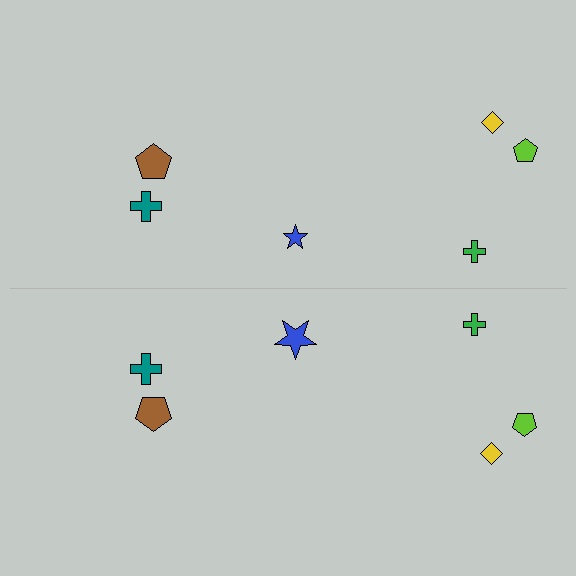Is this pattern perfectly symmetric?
No, the pattern is not perfectly symmetric. The blue star on the bottom side has a different size than its mirror counterpart.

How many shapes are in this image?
There are 12 shapes in this image.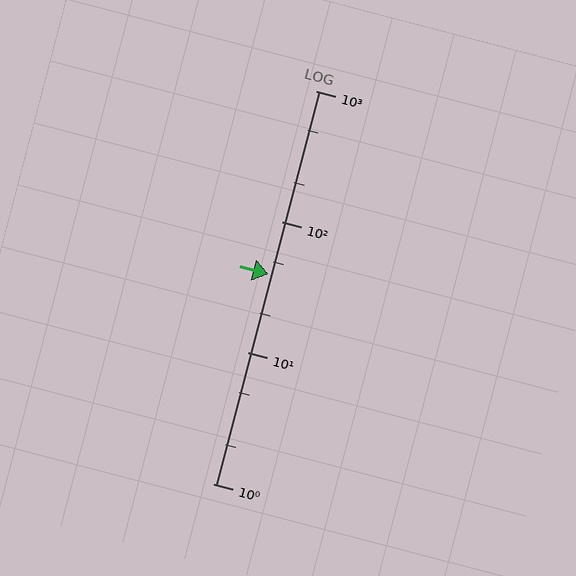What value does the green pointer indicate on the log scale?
The pointer indicates approximately 40.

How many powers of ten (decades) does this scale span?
The scale spans 3 decades, from 1 to 1000.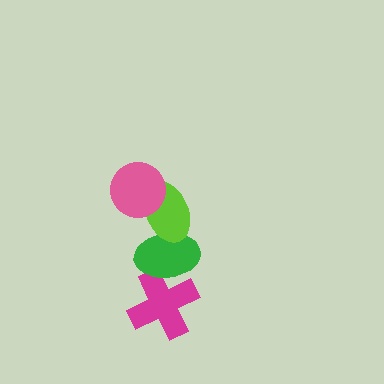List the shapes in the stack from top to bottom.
From top to bottom: the pink circle, the lime ellipse, the green ellipse, the magenta cross.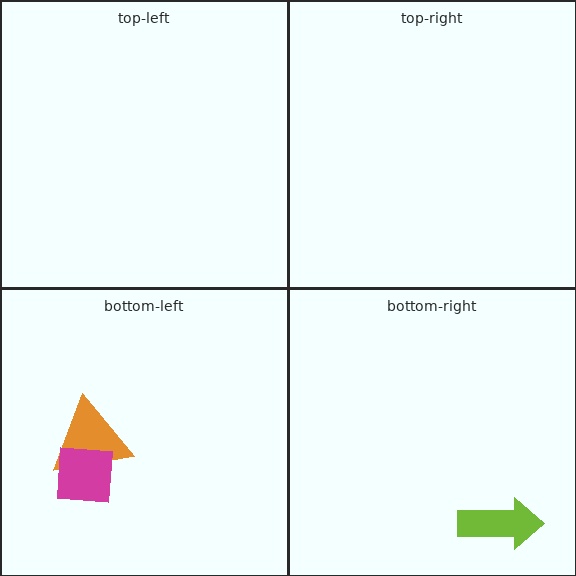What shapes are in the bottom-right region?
The lime arrow.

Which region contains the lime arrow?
The bottom-right region.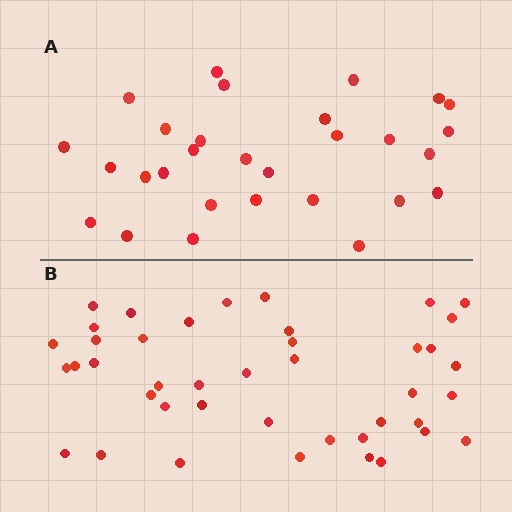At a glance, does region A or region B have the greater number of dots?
Region B (the bottom region) has more dots.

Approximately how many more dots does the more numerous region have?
Region B has approximately 15 more dots than region A.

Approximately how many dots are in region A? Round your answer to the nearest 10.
About 30 dots. (The exact count is 29, which rounds to 30.)